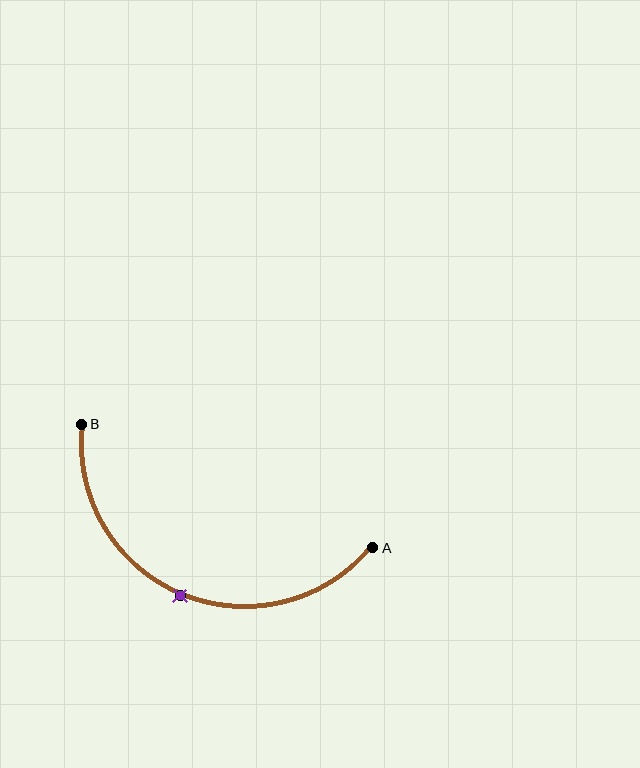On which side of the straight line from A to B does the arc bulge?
The arc bulges below the straight line connecting A and B.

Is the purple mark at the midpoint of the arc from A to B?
Yes. The purple mark lies on the arc at equal arc-length from both A and B — it is the arc midpoint.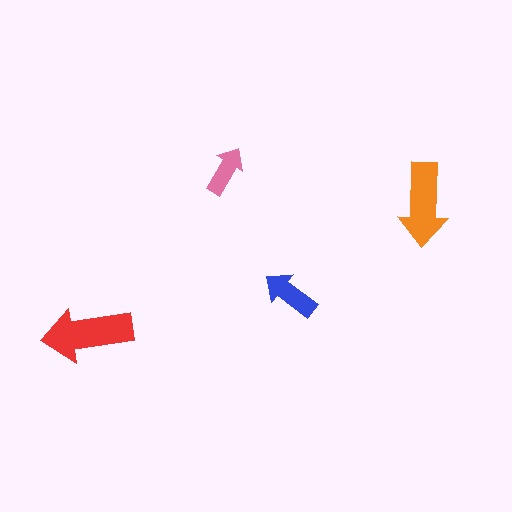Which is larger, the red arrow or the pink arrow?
The red one.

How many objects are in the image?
There are 4 objects in the image.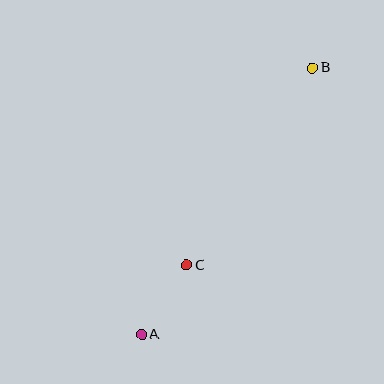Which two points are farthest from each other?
Points A and B are farthest from each other.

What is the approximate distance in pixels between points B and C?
The distance between B and C is approximately 234 pixels.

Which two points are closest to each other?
Points A and C are closest to each other.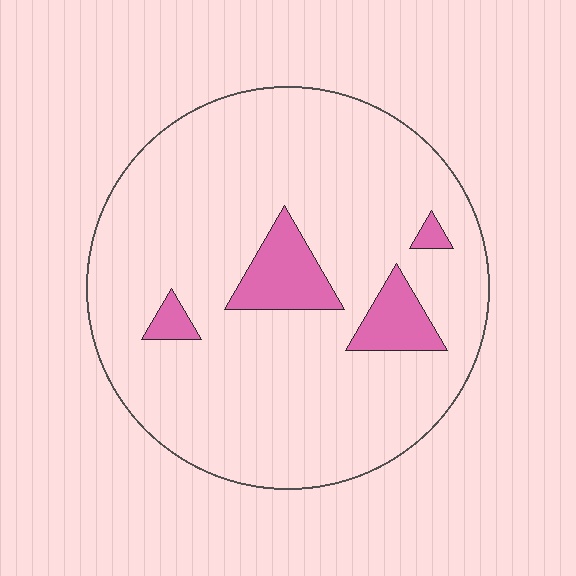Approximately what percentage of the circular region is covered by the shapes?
Approximately 10%.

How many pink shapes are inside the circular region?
4.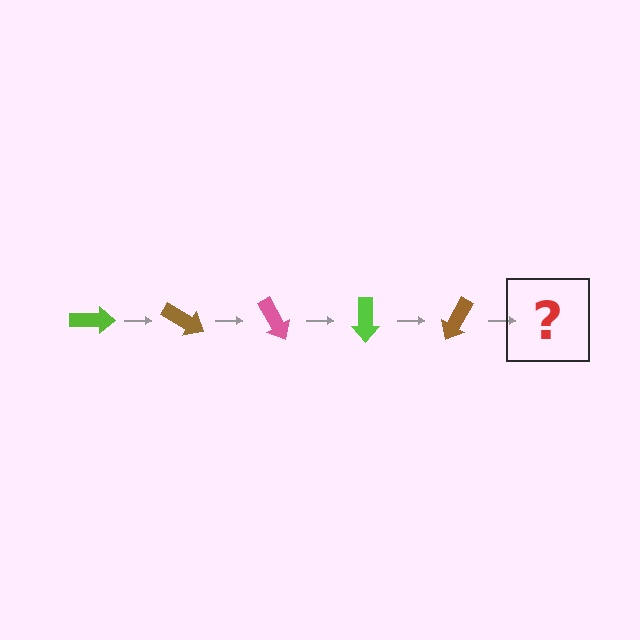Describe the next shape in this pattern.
It should be a pink arrow, rotated 150 degrees from the start.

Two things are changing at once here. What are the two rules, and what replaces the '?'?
The two rules are that it rotates 30 degrees each step and the color cycles through lime, brown, and pink. The '?' should be a pink arrow, rotated 150 degrees from the start.